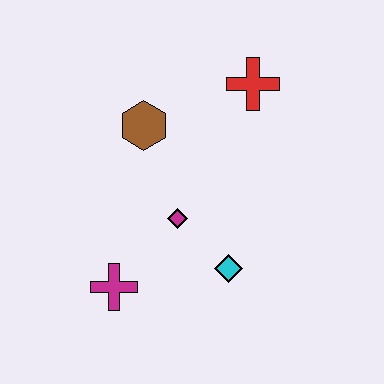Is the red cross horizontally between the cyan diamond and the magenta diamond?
No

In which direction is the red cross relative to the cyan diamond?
The red cross is above the cyan diamond.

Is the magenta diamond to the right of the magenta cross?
Yes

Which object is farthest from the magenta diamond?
The red cross is farthest from the magenta diamond.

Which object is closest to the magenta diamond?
The cyan diamond is closest to the magenta diamond.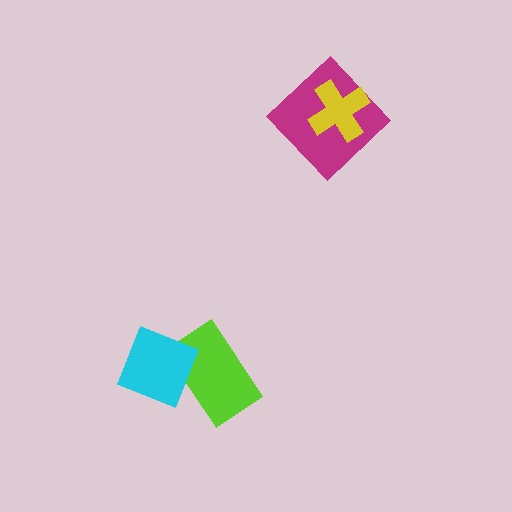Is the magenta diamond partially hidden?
Yes, it is partially covered by another shape.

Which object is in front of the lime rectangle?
The cyan diamond is in front of the lime rectangle.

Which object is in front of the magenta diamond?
The yellow cross is in front of the magenta diamond.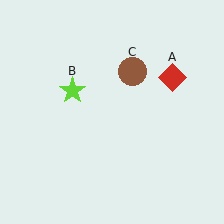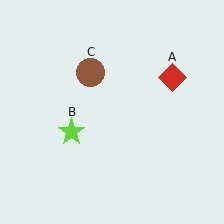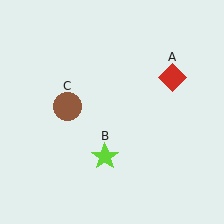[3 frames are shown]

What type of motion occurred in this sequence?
The lime star (object B), brown circle (object C) rotated counterclockwise around the center of the scene.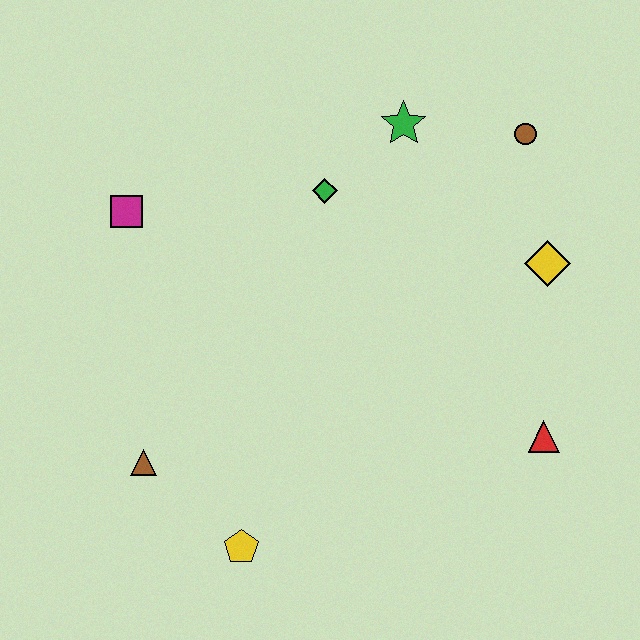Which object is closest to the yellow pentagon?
The brown triangle is closest to the yellow pentagon.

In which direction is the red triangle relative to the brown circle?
The red triangle is below the brown circle.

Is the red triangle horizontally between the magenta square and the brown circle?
No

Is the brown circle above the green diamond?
Yes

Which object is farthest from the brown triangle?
The brown circle is farthest from the brown triangle.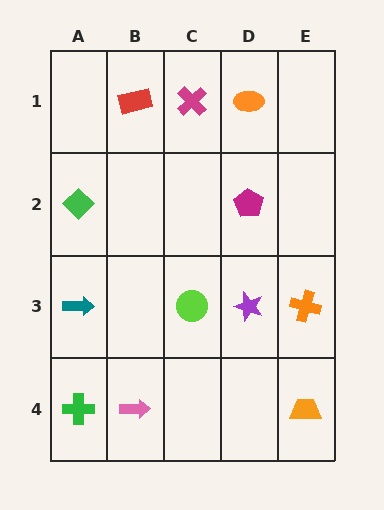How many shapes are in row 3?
4 shapes.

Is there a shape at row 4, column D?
No, that cell is empty.